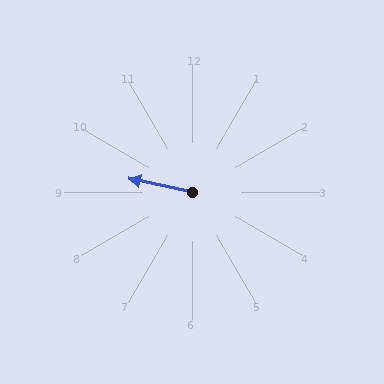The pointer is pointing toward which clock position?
Roughly 9 o'clock.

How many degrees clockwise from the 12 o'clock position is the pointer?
Approximately 282 degrees.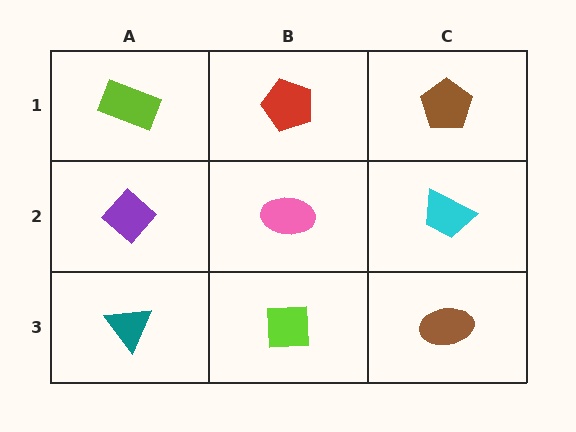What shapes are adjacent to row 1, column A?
A purple diamond (row 2, column A), a red pentagon (row 1, column B).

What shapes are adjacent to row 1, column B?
A pink ellipse (row 2, column B), a lime rectangle (row 1, column A), a brown pentagon (row 1, column C).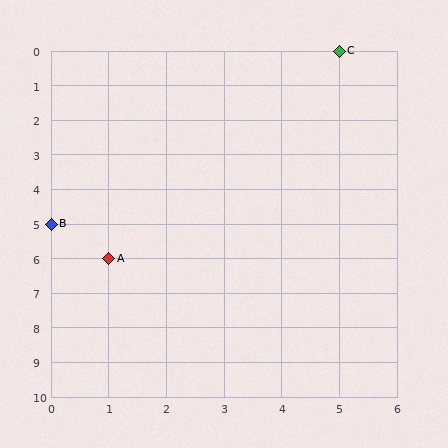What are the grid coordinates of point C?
Point C is at grid coordinates (5, 0).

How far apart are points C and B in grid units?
Points C and B are 5 columns and 5 rows apart (about 7.1 grid units diagonally).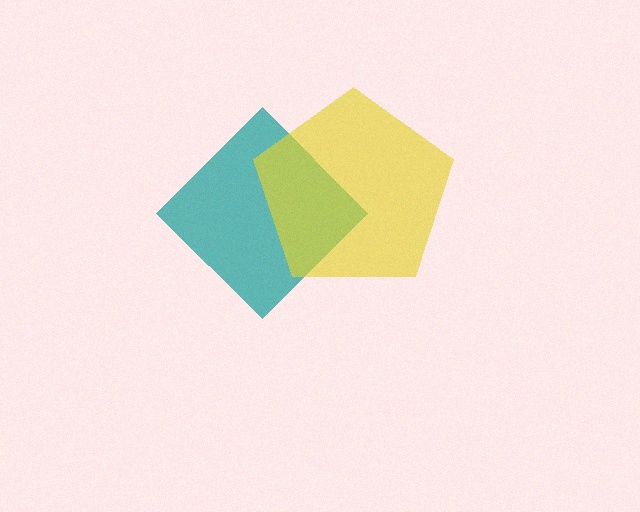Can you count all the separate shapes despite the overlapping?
Yes, there are 2 separate shapes.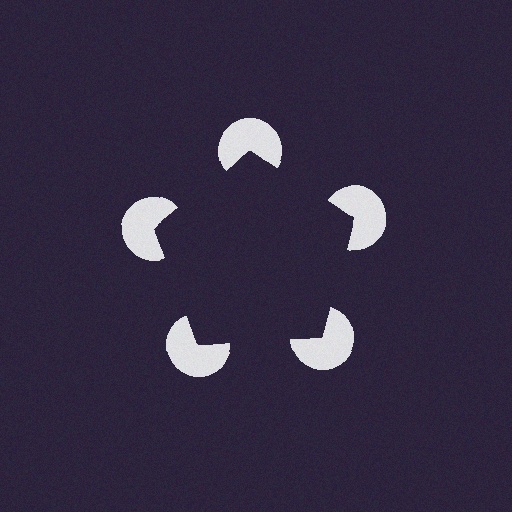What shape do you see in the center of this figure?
An illusory pentagon — its edges are inferred from the aligned wedge cuts in the pac-man discs, not physically drawn.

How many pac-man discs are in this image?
There are 5 — one at each vertex of the illusory pentagon.